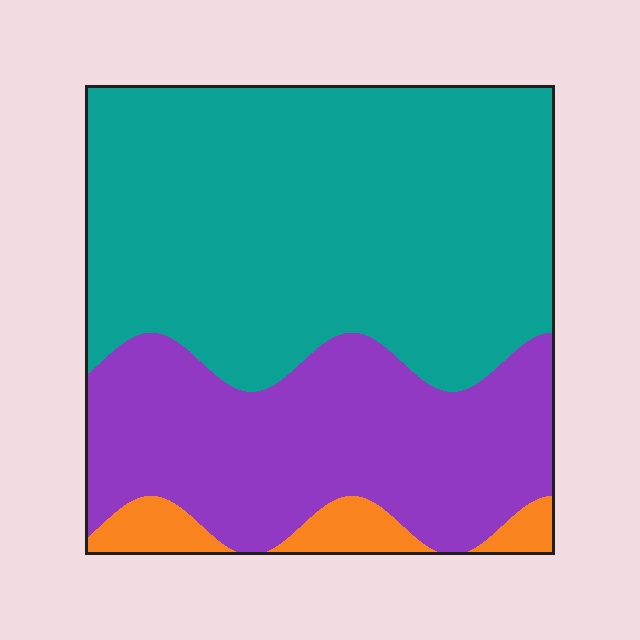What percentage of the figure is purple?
Purple covers about 35% of the figure.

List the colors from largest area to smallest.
From largest to smallest: teal, purple, orange.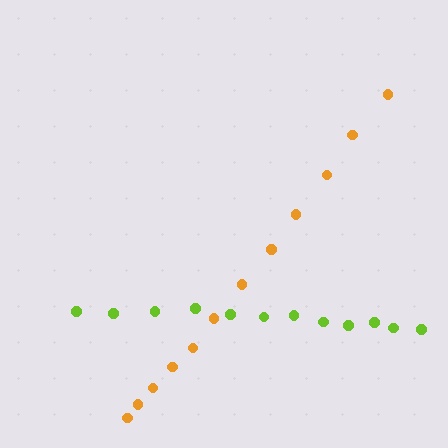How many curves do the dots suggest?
There are 2 distinct paths.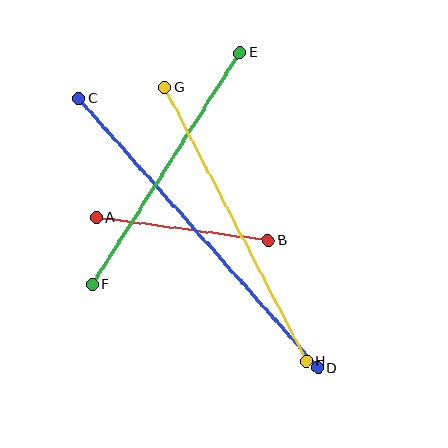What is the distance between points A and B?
The distance is approximately 174 pixels.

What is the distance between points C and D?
The distance is approximately 360 pixels.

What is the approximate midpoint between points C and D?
The midpoint is at approximately (198, 233) pixels.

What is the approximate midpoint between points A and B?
The midpoint is at approximately (182, 229) pixels.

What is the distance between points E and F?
The distance is approximately 275 pixels.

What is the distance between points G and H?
The distance is approximately 308 pixels.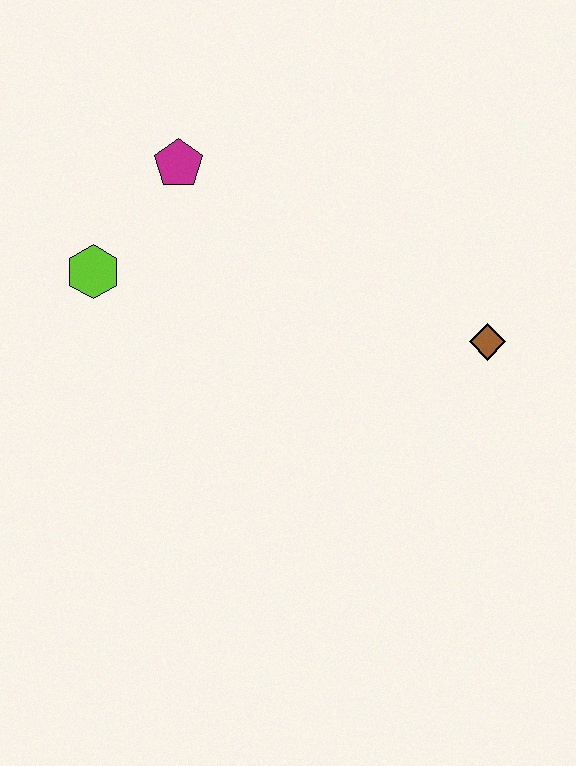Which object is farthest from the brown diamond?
The lime hexagon is farthest from the brown diamond.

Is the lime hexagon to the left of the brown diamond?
Yes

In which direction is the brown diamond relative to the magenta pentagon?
The brown diamond is to the right of the magenta pentagon.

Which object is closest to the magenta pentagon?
The lime hexagon is closest to the magenta pentagon.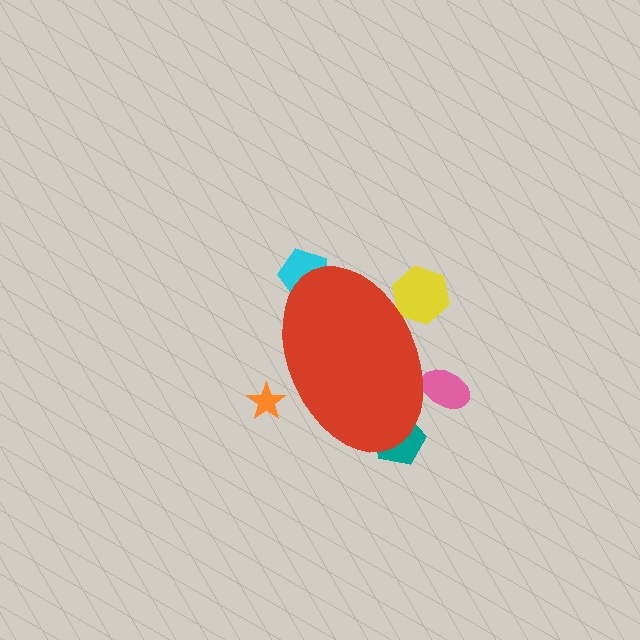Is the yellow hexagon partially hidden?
Yes, the yellow hexagon is partially hidden behind the red ellipse.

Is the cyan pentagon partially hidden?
Yes, the cyan pentagon is partially hidden behind the red ellipse.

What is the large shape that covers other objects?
A red ellipse.